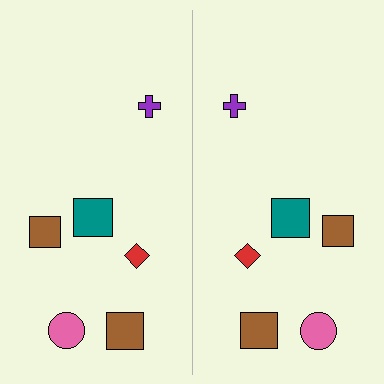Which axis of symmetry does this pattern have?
The pattern has a vertical axis of symmetry running through the center of the image.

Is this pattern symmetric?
Yes, this pattern has bilateral (reflection) symmetry.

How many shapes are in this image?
There are 12 shapes in this image.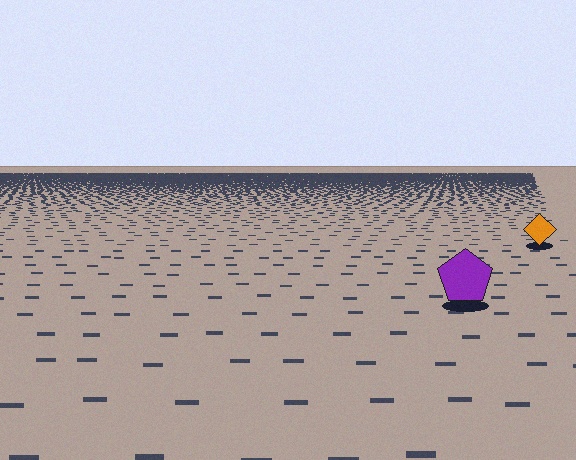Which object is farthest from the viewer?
The orange diamond is farthest from the viewer. It appears smaller and the ground texture around it is denser.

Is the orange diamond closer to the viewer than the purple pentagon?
No. The purple pentagon is closer — you can tell from the texture gradient: the ground texture is coarser near it.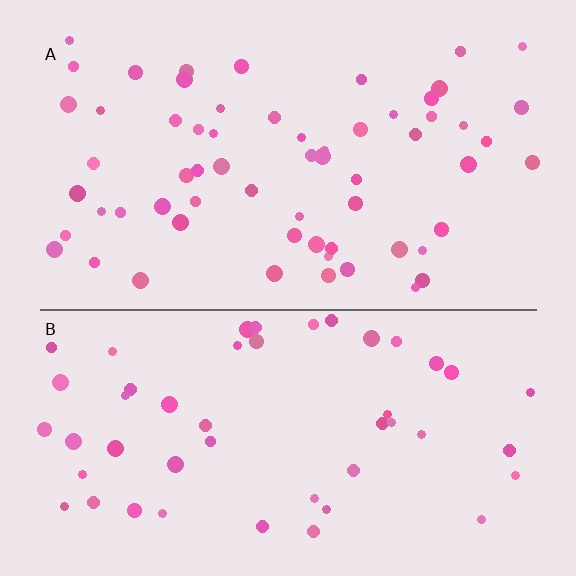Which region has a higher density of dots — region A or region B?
A (the top).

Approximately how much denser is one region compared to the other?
Approximately 1.3× — region A over region B.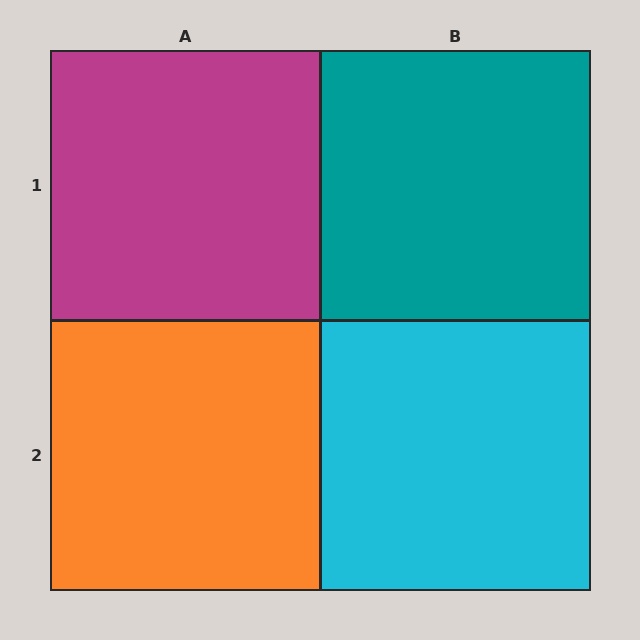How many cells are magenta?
1 cell is magenta.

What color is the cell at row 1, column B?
Teal.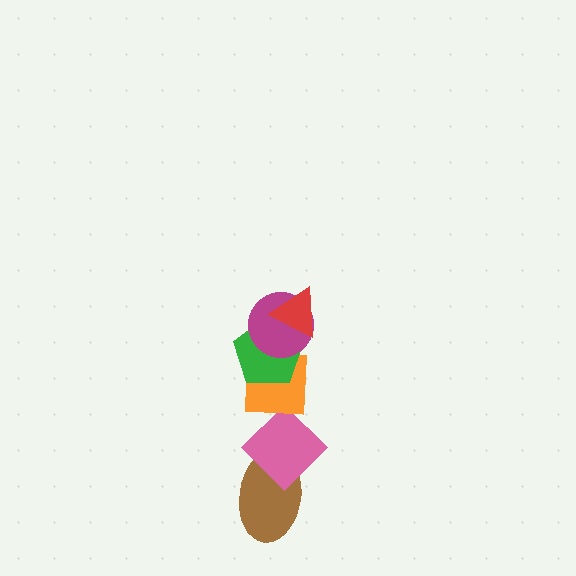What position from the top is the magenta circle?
The magenta circle is 2nd from the top.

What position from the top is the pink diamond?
The pink diamond is 5th from the top.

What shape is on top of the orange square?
The green pentagon is on top of the orange square.